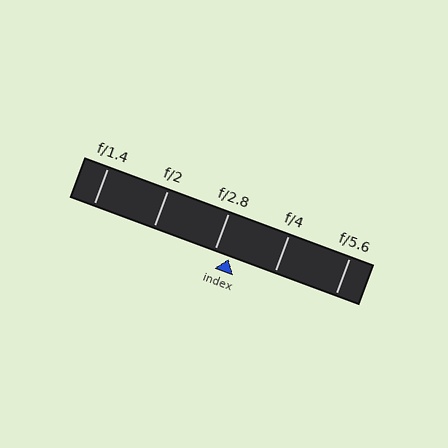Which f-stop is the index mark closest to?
The index mark is closest to f/2.8.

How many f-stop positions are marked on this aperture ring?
There are 5 f-stop positions marked.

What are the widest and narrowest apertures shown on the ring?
The widest aperture shown is f/1.4 and the narrowest is f/5.6.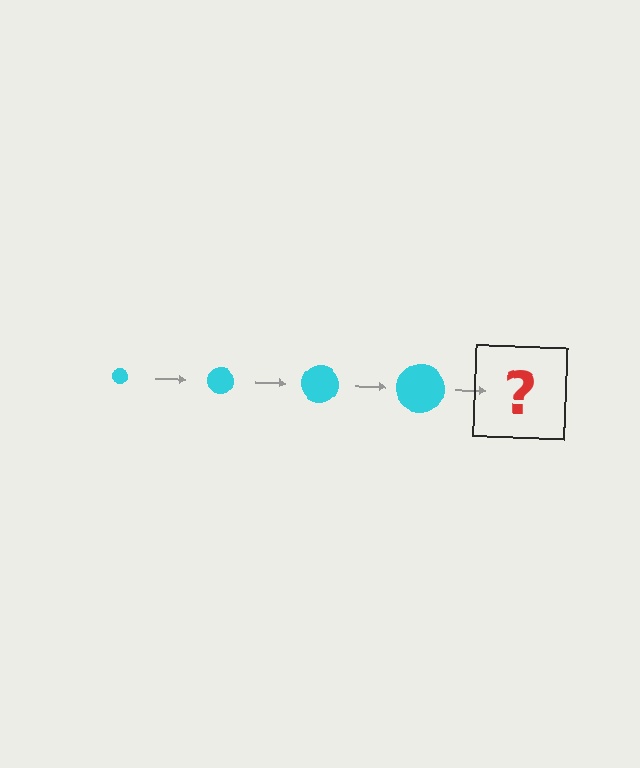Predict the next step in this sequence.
The next step is a cyan circle, larger than the previous one.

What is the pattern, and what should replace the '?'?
The pattern is that the circle gets progressively larger each step. The '?' should be a cyan circle, larger than the previous one.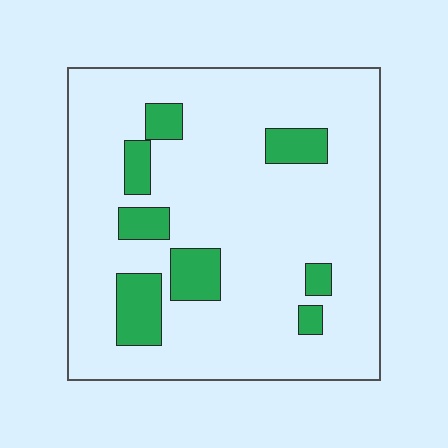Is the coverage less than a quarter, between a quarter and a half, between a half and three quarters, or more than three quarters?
Less than a quarter.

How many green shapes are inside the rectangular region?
8.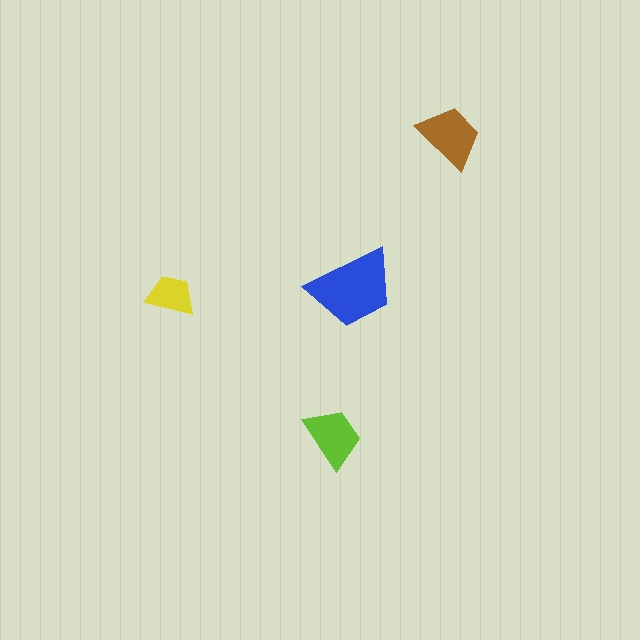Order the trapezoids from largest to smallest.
the blue one, the brown one, the lime one, the yellow one.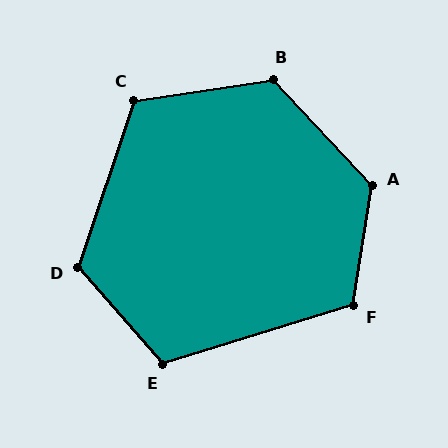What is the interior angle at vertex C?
Approximately 117 degrees (obtuse).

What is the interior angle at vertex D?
Approximately 120 degrees (obtuse).